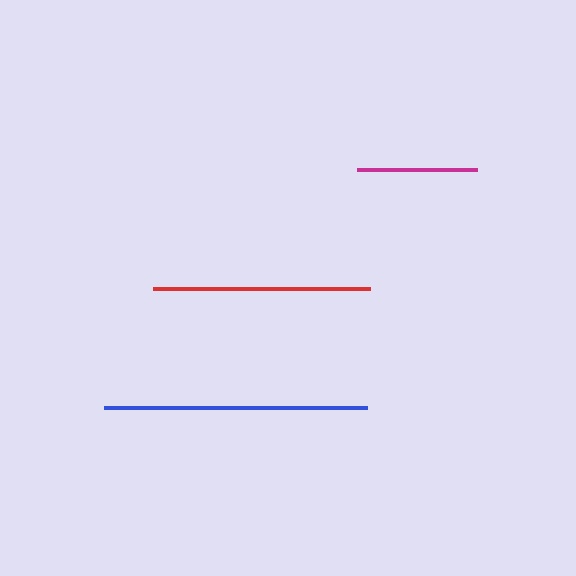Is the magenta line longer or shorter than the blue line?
The blue line is longer than the magenta line.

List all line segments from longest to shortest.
From longest to shortest: blue, red, magenta.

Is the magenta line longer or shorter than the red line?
The red line is longer than the magenta line.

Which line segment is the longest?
The blue line is the longest at approximately 263 pixels.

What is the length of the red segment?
The red segment is approximately 217 pixels long.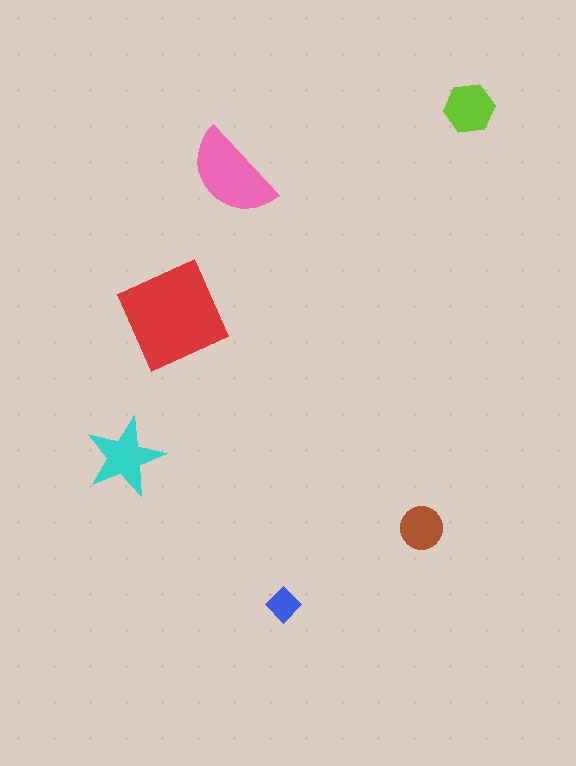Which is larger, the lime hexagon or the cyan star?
The cyan star.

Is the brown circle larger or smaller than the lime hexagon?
Smaller.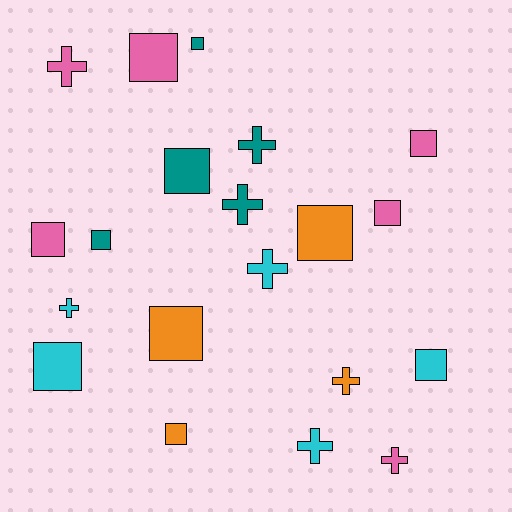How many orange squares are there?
There are 3 orange squares.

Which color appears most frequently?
Pink, with 6 objects.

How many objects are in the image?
There are 20 objects.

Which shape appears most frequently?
Square, with 12 objects.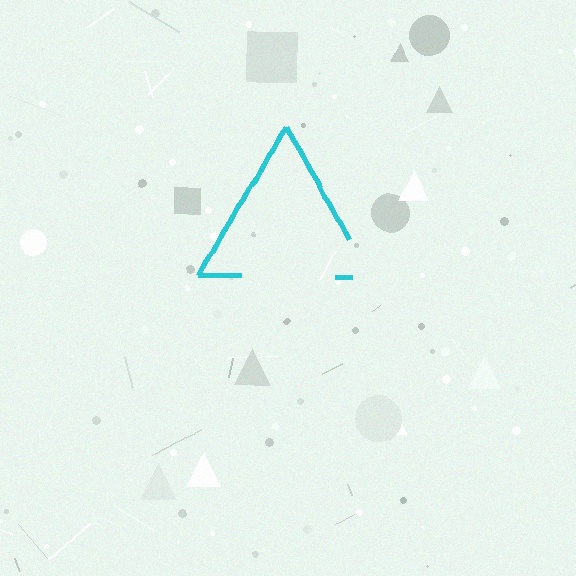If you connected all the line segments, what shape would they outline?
They would outline a triangle.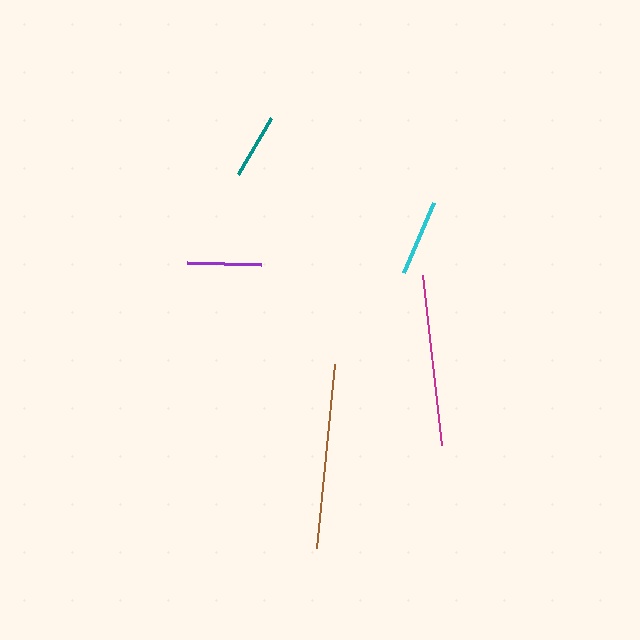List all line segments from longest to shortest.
From longest to shortest: brown, magenta, cyan, purple, teal.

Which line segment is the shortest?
The teal line is the shortest at approximately 65 pixels.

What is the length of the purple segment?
The purple segment is approximately 73 pixels long.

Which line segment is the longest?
The brown line is the longest at approximately 186 pixels.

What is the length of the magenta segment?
The magenta segment is approximately 171 pixels long.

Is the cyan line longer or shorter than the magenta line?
The magenta line is longer than the cyan line.